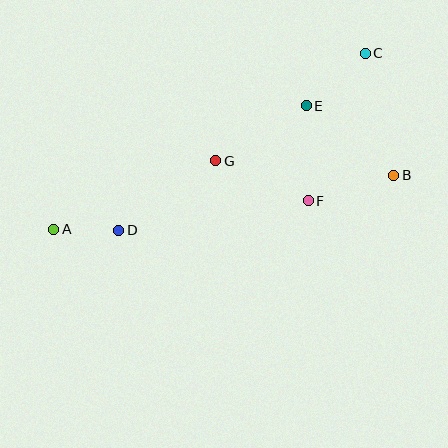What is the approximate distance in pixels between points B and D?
The distance between B and D is approximately 281 pixels.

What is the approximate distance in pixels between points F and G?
The distance between F and G is approximately 101 pixels.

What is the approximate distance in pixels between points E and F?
The distance between E and F is approximately 95 pixels.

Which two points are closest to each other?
Points A and D are closest to each other.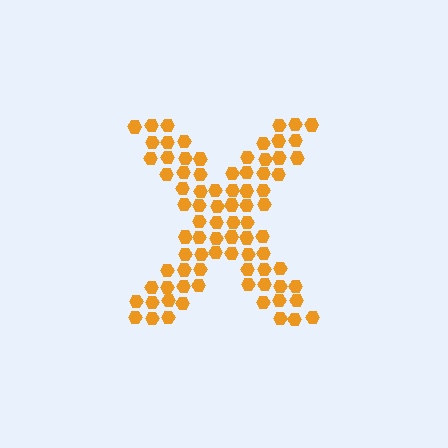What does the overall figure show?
The overall figure shows the letter X.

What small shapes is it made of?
It is made of small hexagons.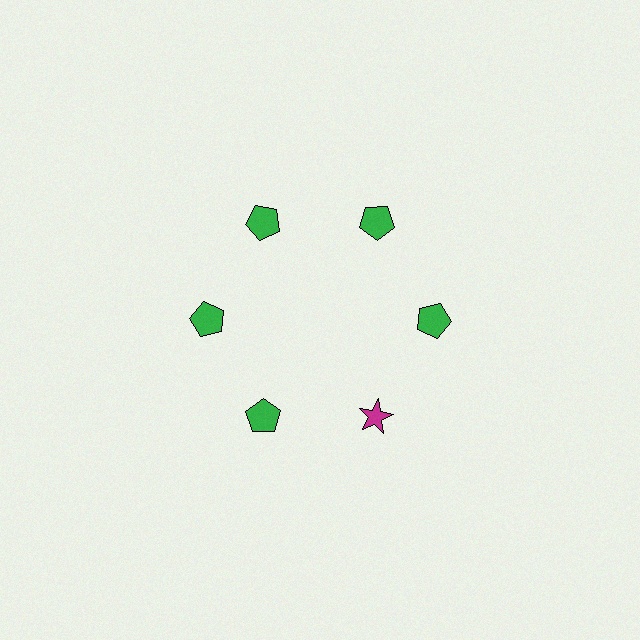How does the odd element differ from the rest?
It differs in both color (magenta instead of green) and shape (star instead of pentagon).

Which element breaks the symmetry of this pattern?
The magenta star at roughly the 5 o'clock position breaks the symmetry. All other shapes are green pentagons.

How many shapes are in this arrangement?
There are 6 shapes arranged in a ring pattern.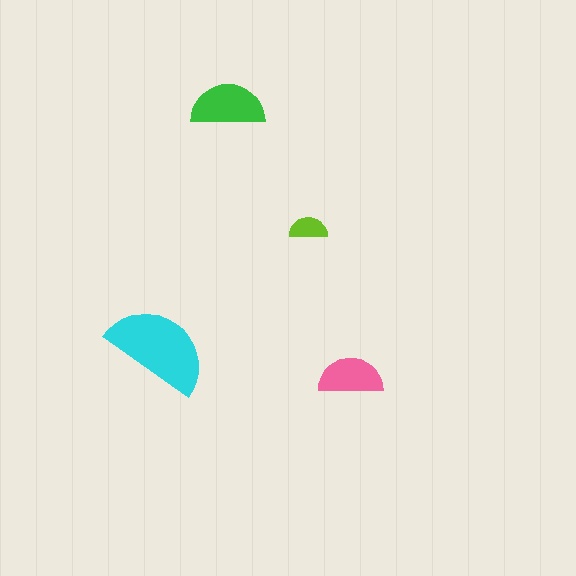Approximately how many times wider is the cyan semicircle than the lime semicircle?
About 3 times wider.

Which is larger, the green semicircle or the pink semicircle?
The green one.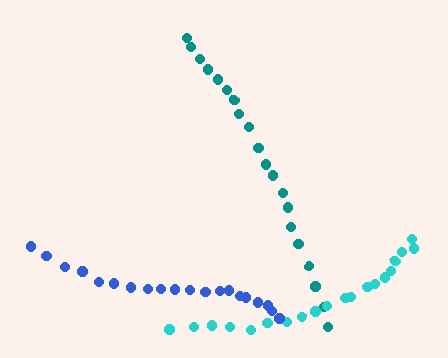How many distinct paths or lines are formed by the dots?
There are 3 distinct paths.